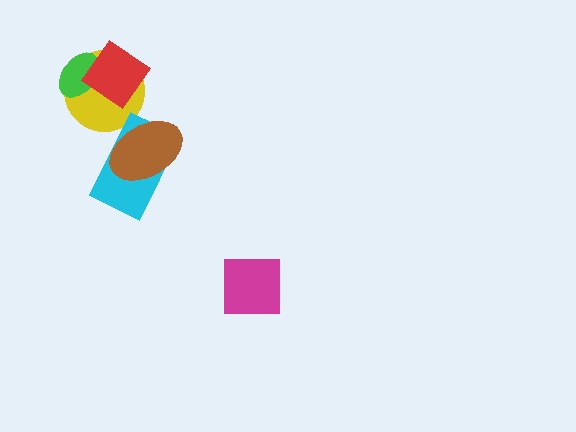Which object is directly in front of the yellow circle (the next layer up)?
The green ellipse is directly in front of the yellow circle.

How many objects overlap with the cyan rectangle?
1 object overlaps with the cyan rectangle.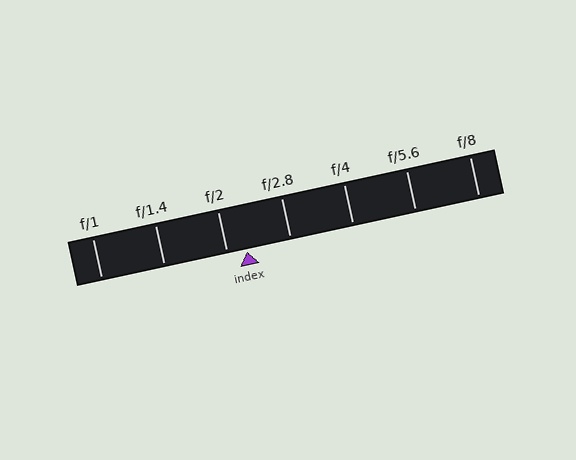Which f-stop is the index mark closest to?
The index mark is closest to f/2.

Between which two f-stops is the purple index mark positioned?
The index mark is between f/2 and f/2.8.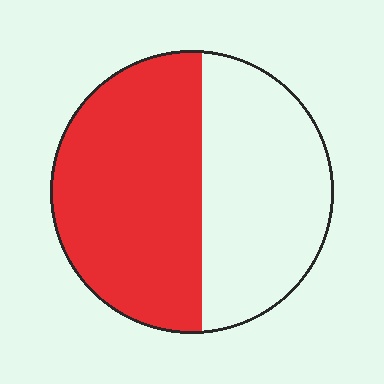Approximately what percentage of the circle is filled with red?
Approximately 55%.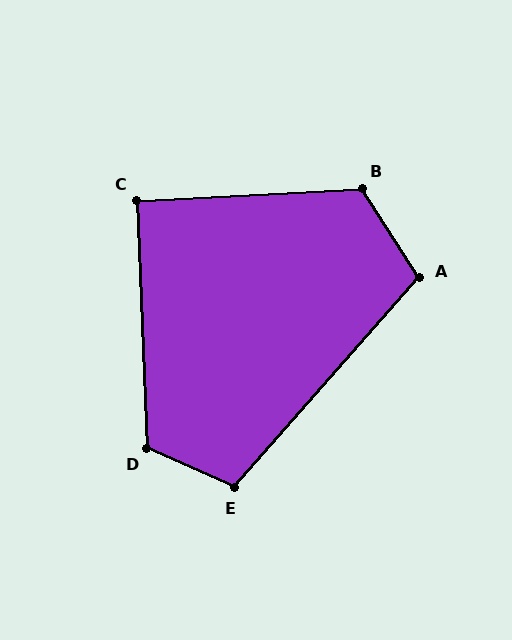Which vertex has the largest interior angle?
B, at approximately 120 degrees.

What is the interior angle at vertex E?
Approximately 107 degrees (obtuse).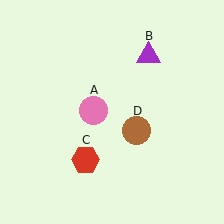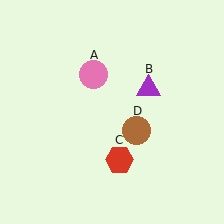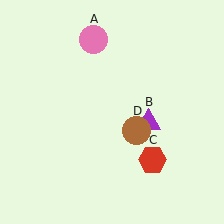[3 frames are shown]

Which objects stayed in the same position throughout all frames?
Brown circle (object D) remained stationary.